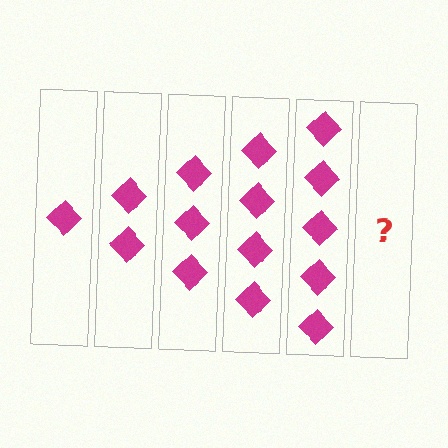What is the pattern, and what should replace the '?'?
The pattern is that each step adds one more diamond. The '?' should be 6 diamonds.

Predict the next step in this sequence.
The next step is 6 diamonds.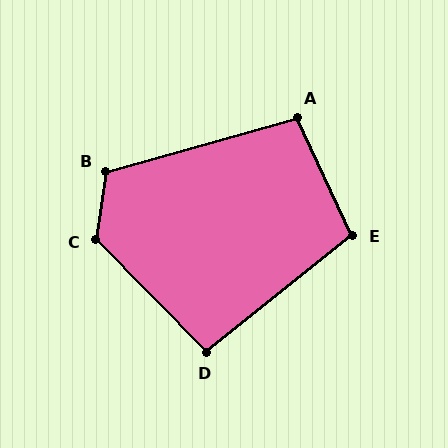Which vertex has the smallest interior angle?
D, at approximately 96 degrees.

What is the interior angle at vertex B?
Approximately 114 degrees (obtuse).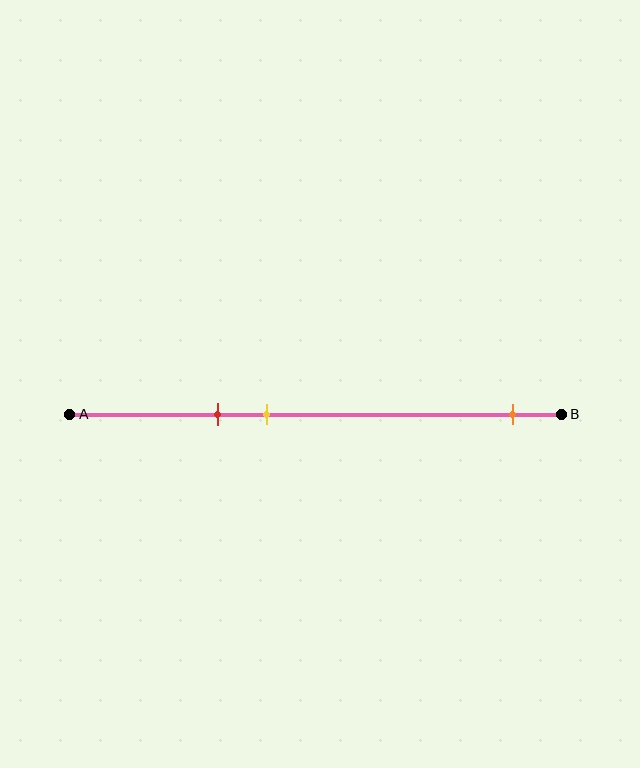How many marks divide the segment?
There are 3 marks dividing the segment.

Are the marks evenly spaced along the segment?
No, the marks are not evenly spaced.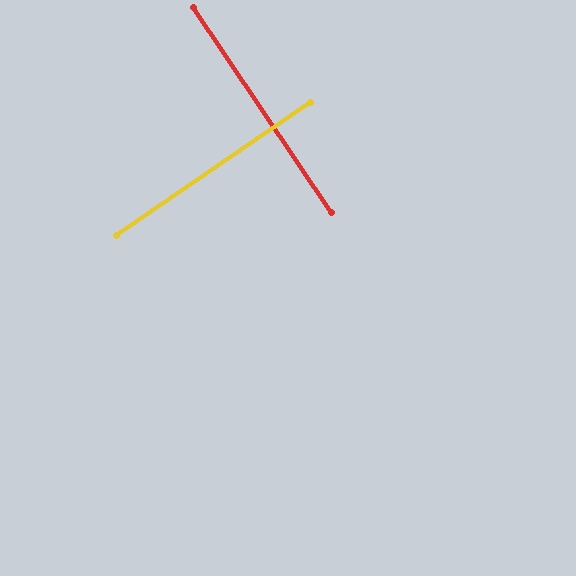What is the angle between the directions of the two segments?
Approximately 89 degrees.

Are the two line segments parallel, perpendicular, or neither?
Perpendicular — they meet at approximately 89°.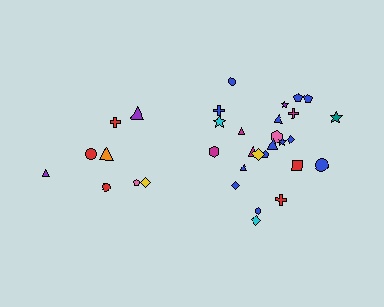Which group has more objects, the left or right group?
The right group.